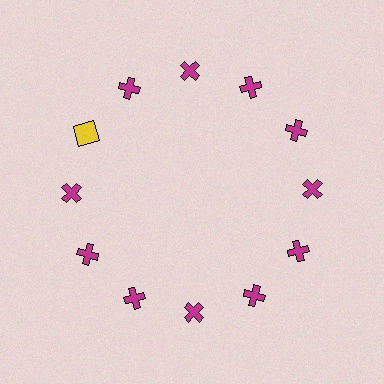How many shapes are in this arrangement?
There are 12 shapes arranged in a ring pattern.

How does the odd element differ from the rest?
It differs in both color (yellow instead of magenta) and shape (square instead of cross).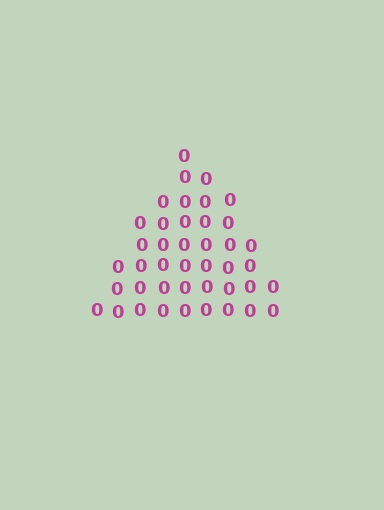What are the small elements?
The small elements are digit 0's.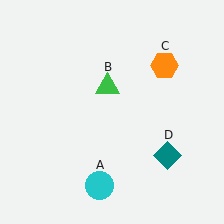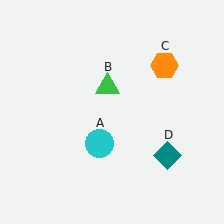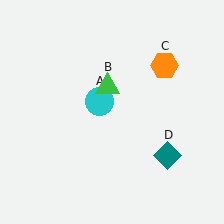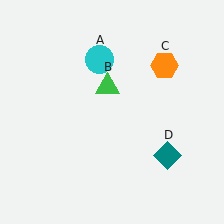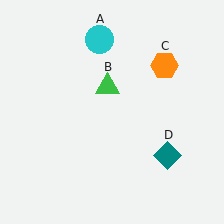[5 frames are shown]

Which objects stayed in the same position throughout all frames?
Green triangle (object B) and orange hexagon (object C) and teal diamond (object D) remained stationary.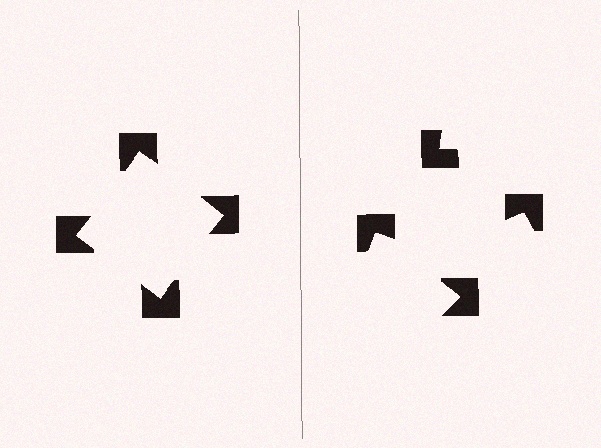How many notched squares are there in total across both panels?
8 — 4 on each side.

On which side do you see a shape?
An illusory square appears on the left side. On the right side the wedge cuts are rotated, so no coherent shape forms.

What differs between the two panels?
The notched squares are positioned identically on both sides; only the wedge orientations differ. On the left they align to a square; on the right they are misaligned.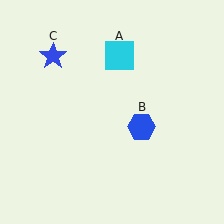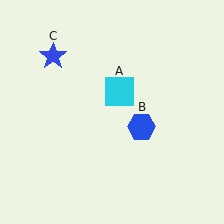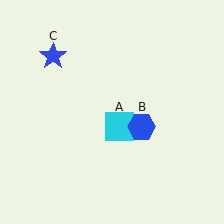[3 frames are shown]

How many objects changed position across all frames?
1 object changed position: cyan square (object A).